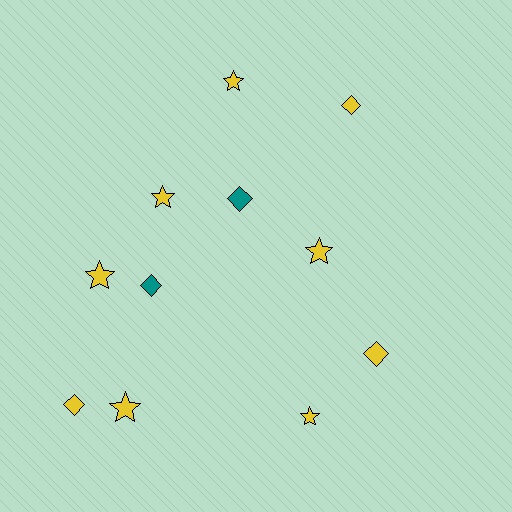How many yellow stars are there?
There are 6 yellow stars.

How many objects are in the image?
There are 11 objects.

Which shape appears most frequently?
Star, with 6 objects.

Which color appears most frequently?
Yellow, with 9 objects.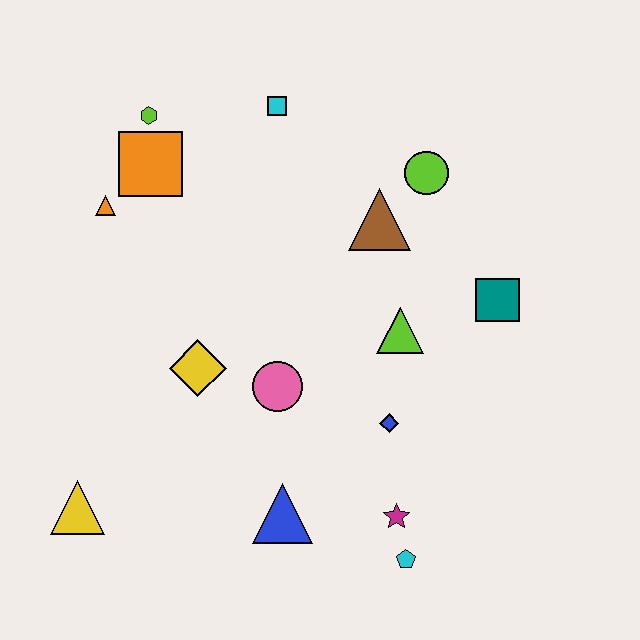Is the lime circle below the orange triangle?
No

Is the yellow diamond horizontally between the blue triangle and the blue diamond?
No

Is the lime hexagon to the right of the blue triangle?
No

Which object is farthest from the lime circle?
The yellow triangle is farthest from the lime circle.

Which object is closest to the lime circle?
The brown triangle is closest to the lime circle.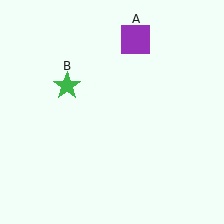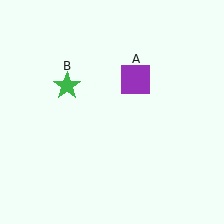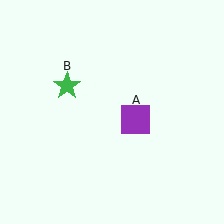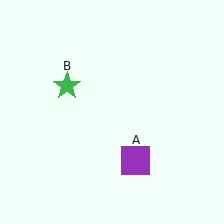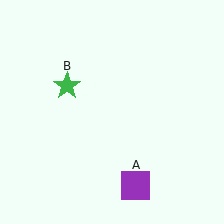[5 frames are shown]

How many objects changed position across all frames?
1 object changed position: purple square (object A).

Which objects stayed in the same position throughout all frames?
Green star (object B) remained stationary.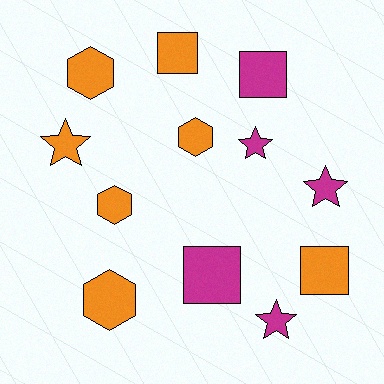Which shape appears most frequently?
Hexagon, with 4 objects.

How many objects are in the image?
There are 12 objects.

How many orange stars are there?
There is 1 orange star.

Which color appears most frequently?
Orange, with 7 objects.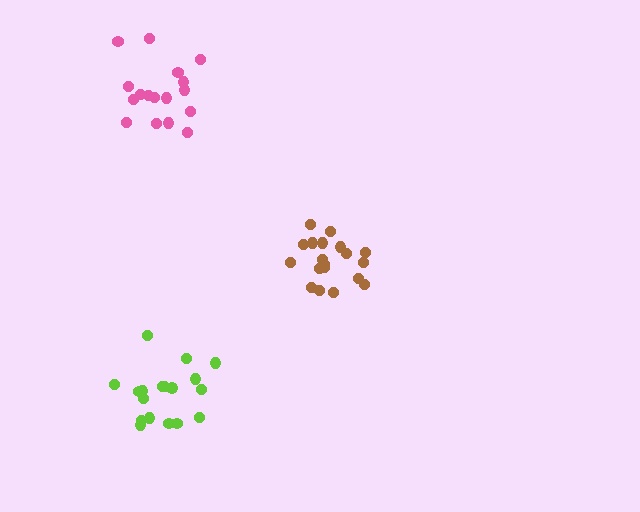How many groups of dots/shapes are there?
There are 3 groups.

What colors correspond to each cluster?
The clusters are colored: lime, pink, brown.